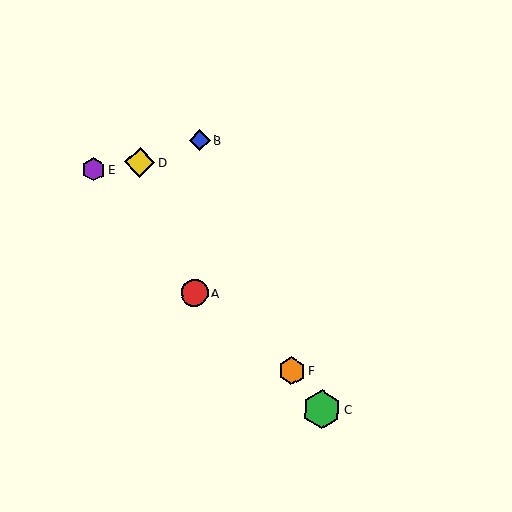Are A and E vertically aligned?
No, A is at x≈195 and E is at x≈93.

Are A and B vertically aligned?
Yes, both are at x≈195.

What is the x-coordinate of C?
Object C is at x≈322.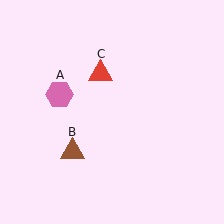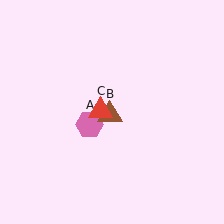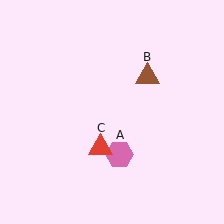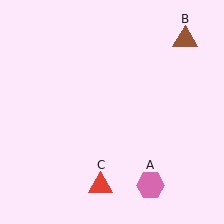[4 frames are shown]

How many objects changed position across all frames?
3 objects changed position: pink hexagon (object A), brown triangle (object B), red triangle (object C).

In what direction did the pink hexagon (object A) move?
The pink hexagon (object A) moved down and to the right.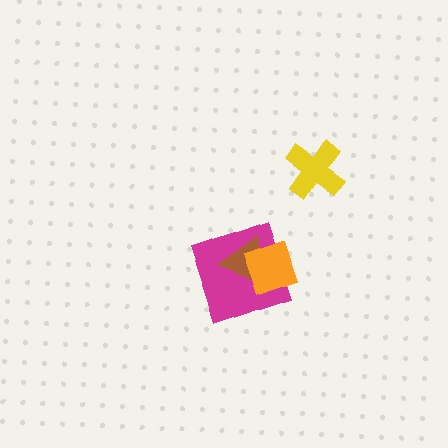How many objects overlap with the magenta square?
2 objects overlap with the magenta square.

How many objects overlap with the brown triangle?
2 objects overlap with the brown triangle.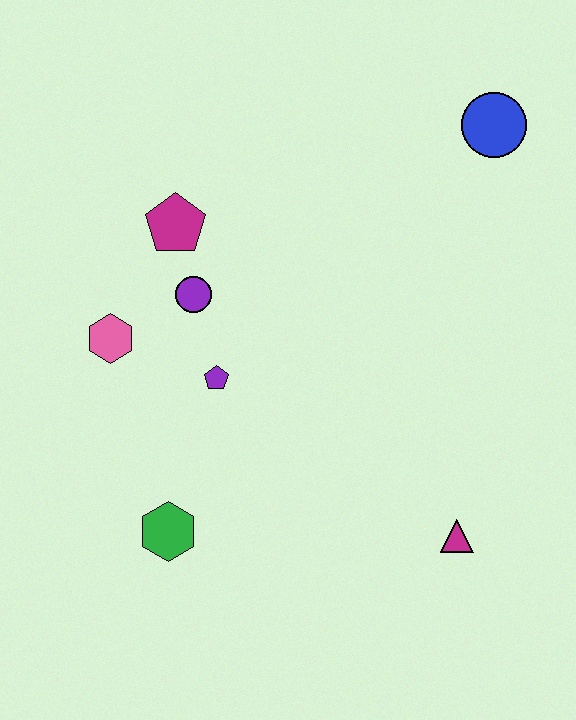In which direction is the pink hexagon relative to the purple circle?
The pink hexagon is to the left of the purple circle.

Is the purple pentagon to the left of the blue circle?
Yes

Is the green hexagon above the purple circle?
No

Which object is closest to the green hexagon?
The purple pentagon is closest to the green hexagon.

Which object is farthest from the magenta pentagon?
The magenta triangle is farthest from the magenta pentagon.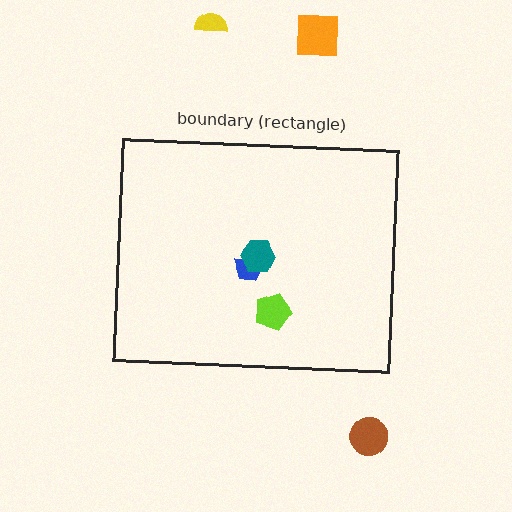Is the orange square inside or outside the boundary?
Outside.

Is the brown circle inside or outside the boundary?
Outside.